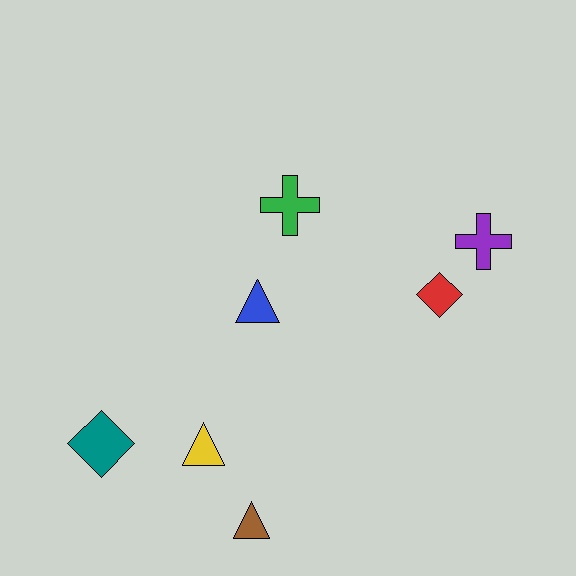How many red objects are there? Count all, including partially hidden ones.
There is 1 red object.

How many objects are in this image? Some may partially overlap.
There are 7 objects.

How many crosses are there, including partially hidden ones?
There are 2 crosses.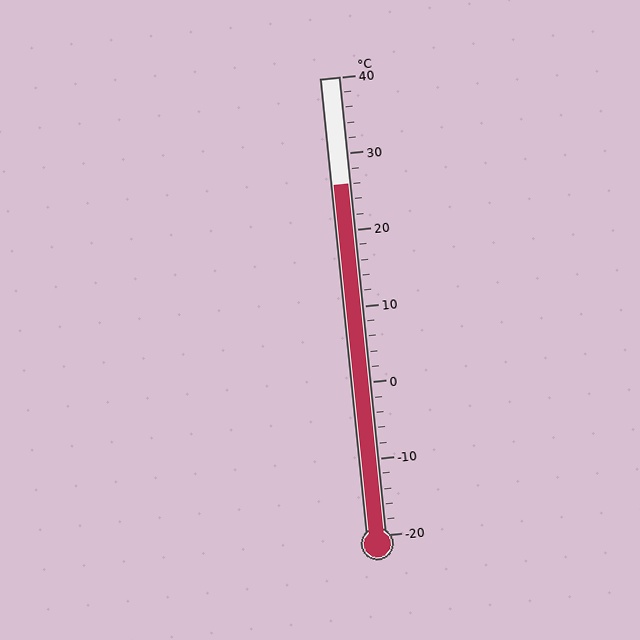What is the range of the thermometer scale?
The thermometer scale ranges from -20°C to 40°C.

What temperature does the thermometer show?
The thermometer shows approximately 26°C.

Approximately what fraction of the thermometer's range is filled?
The thermometer is filled to approximately 75% of its range.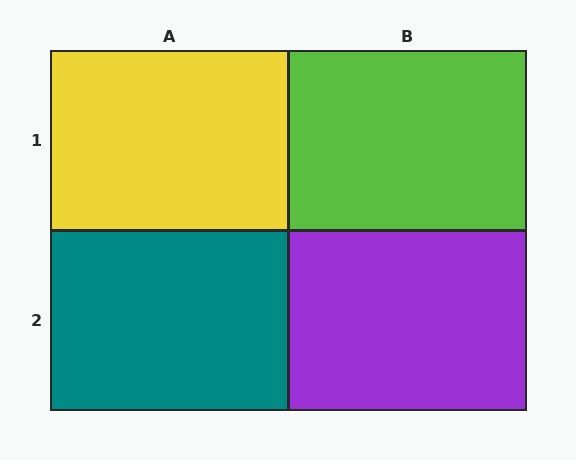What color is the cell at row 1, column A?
Yellow.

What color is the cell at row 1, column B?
Lime.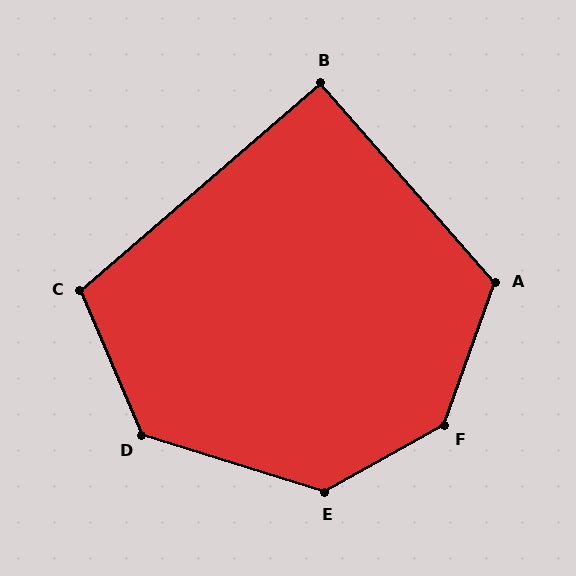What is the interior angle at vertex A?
Approximately 119 degrees (obtuse).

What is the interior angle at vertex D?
Approximately 130 degrees (obtuse).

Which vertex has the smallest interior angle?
B, at approximately 90 degrees.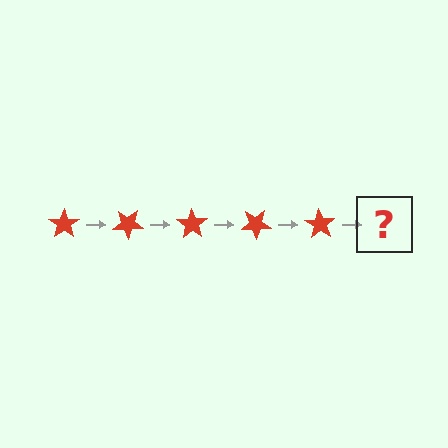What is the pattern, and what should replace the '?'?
The pattern is that the star rotates 35 degrees each step. The '?' should be a red star rotated 175 degrees.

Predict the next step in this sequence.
The next step is a red star rotated 175 degrees.